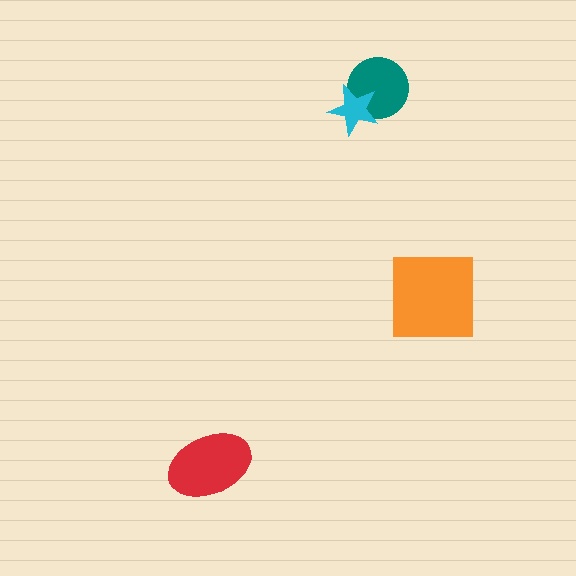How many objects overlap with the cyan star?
1 object overlaps with the cyan star.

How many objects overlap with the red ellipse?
0 objects overlap with the red ellipse.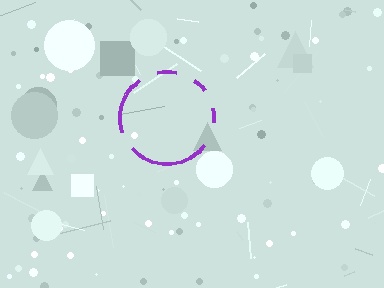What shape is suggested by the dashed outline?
The dashed outline suggests a circle.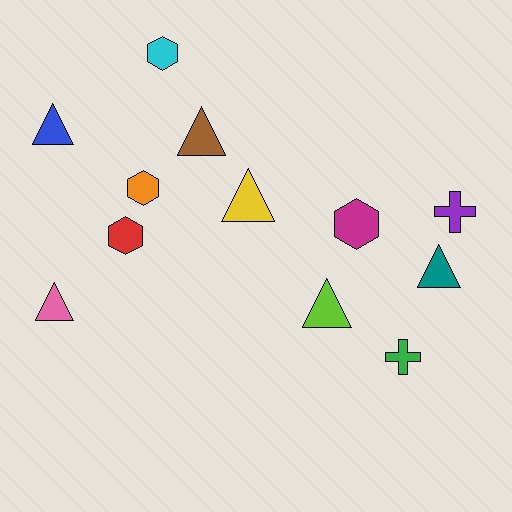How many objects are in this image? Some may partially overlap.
There are 12 objects.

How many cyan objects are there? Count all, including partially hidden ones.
There is 1 cyan object.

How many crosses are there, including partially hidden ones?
There are 2 crosses.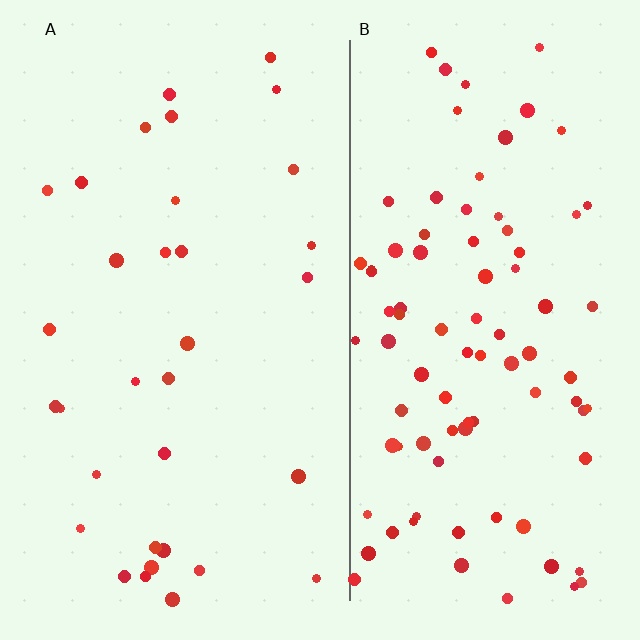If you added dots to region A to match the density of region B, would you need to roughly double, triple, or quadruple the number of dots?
Approximately triple.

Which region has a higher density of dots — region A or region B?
B (the right).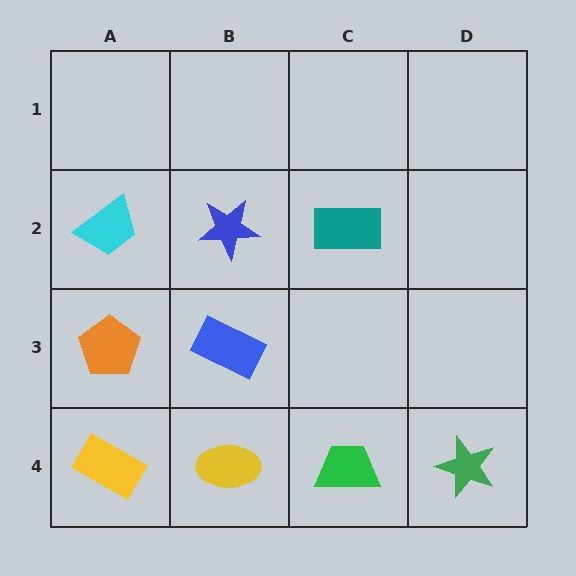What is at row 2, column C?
A teal rectangle.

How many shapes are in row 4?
4 shapes.